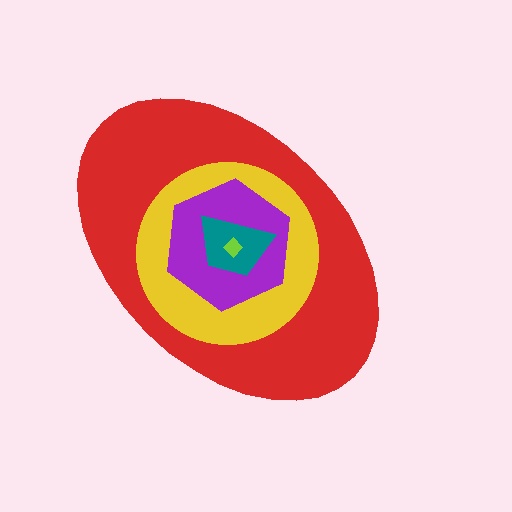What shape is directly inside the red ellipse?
The yellow circle.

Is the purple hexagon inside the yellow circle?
Yes.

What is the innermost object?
The lime diamond.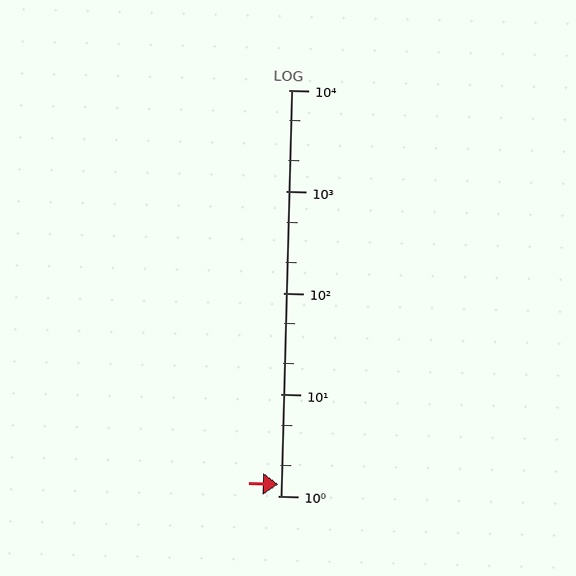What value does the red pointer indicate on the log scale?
The pointer indicates approximately 1.3.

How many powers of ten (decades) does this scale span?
The scale spans 4 decades, from 1 to 10000.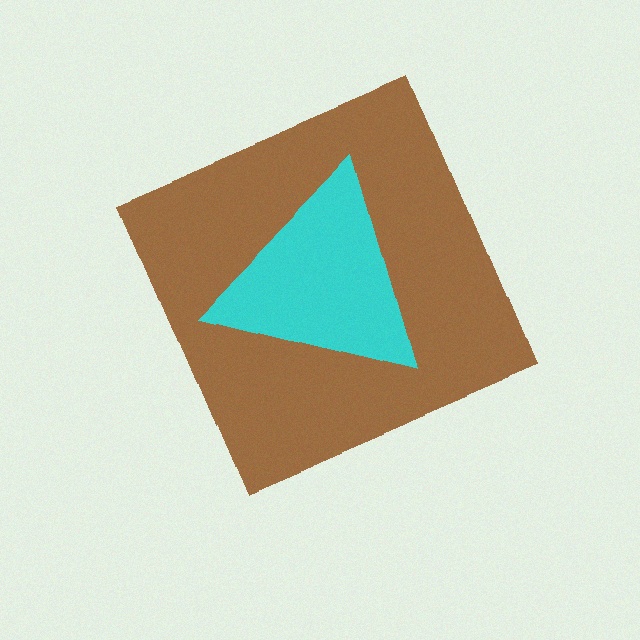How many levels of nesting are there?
2.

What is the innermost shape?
The cyan triangle.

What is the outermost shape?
The brown diamond.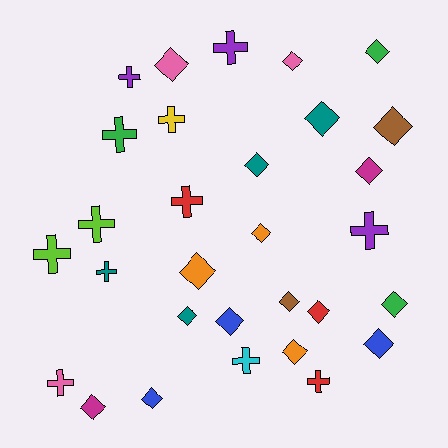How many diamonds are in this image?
There are 18 diamonds.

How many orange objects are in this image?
There are 3 orange objects.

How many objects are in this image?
There are 30 objects.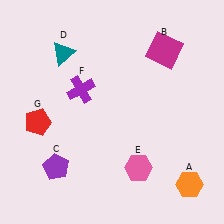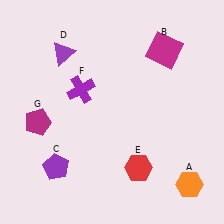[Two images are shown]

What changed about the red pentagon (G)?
In Image 1, G is red. In Image 2, it changed to magenta.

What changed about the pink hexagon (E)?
In Image 1, E is pink. In Image 2, it changed to red.